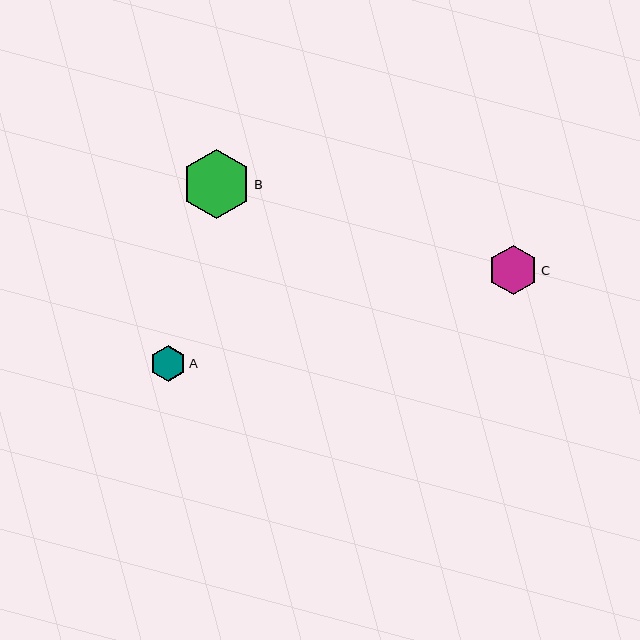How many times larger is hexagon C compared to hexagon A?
Hexagon C is approximately 1.4 times the size of hexagon A.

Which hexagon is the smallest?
Hexagon A is the smallest with a size of approximately 35 pixels.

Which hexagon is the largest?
Hexagon B is the largest with a size of approximately 69 pixels.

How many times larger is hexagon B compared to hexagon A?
Hexagon B is approximately 2.0 times the size of hexagon A.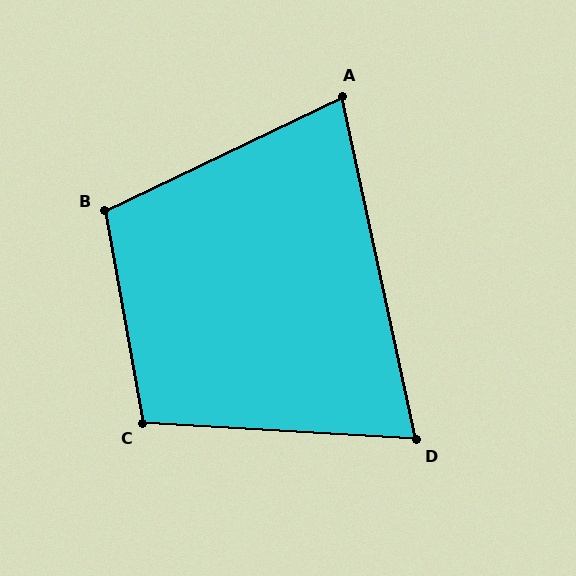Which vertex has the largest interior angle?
B, at approximately 105 degrees.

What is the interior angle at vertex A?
Approximately 77 degrees (acute).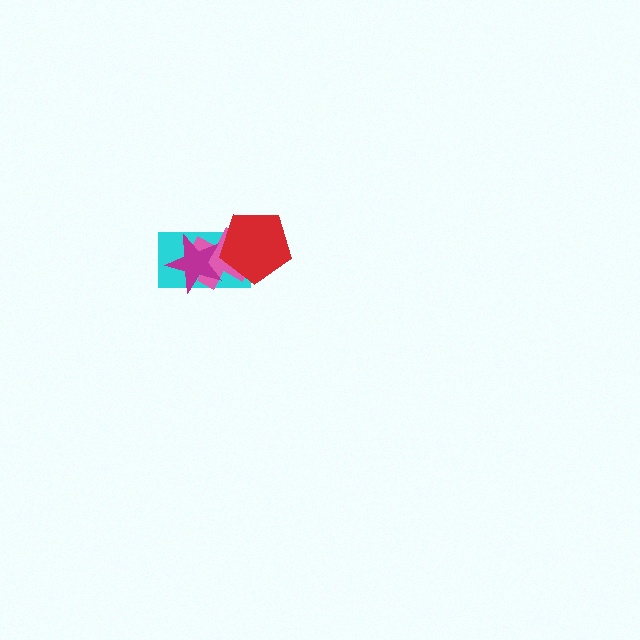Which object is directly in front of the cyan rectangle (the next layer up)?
The pink cross is directly in front of the cyan rectangle.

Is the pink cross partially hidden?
Yes, it is partially covered by another shape.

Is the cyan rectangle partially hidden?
Yes, it is partially covered by another shape.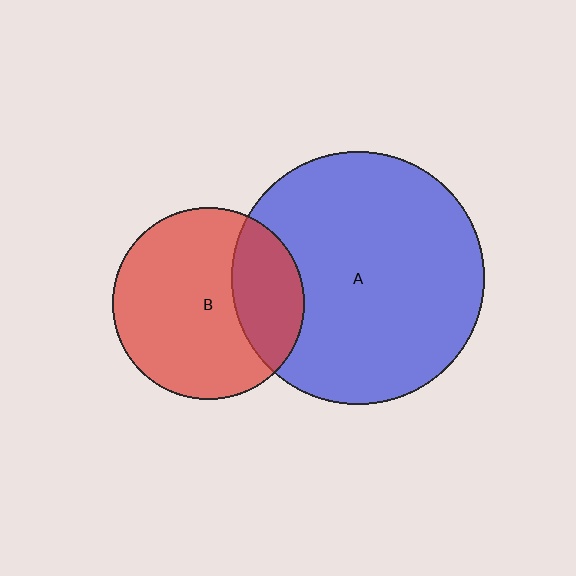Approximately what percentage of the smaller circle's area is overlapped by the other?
Approximately 25%.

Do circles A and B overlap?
Yes.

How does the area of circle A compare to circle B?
Approximately 1.7 times.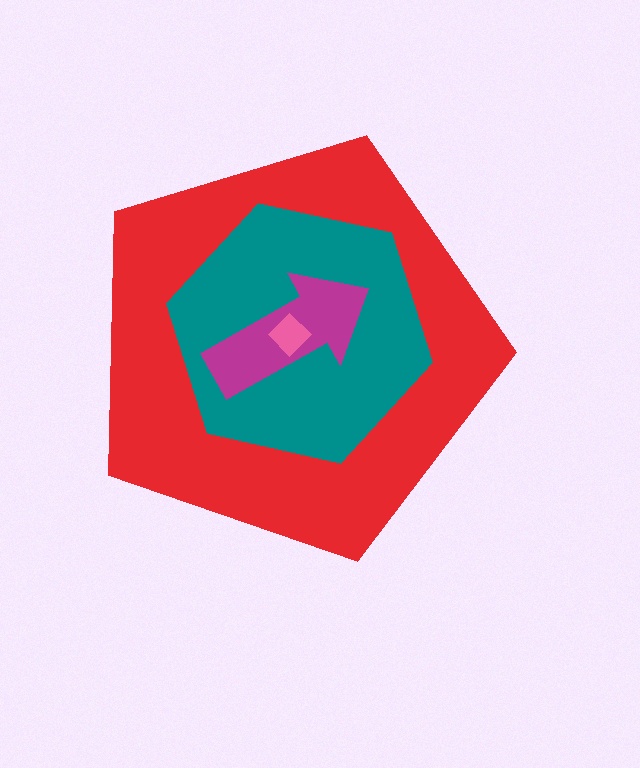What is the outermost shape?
The red pentagon.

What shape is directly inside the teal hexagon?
The magenta arrow.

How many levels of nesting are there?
4.